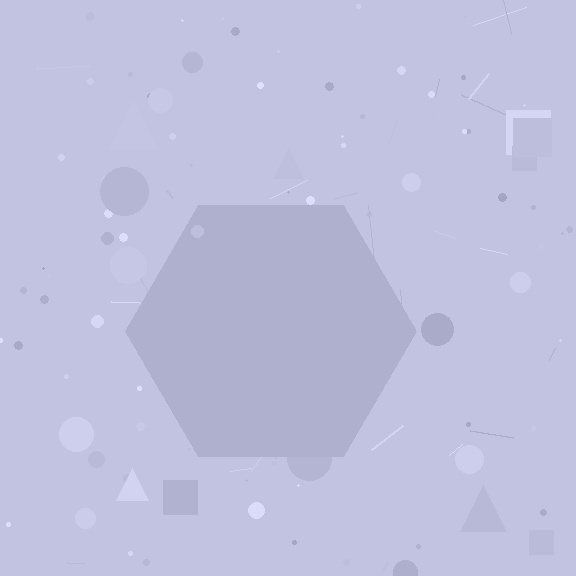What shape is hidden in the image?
A hexagon is hidden in the image.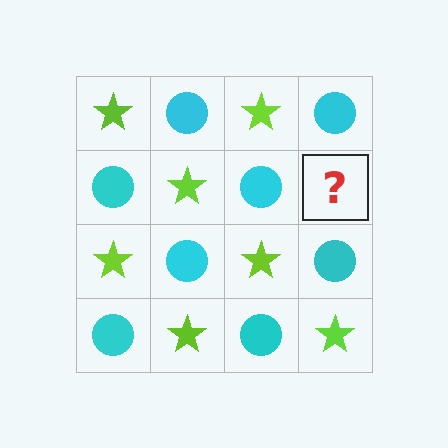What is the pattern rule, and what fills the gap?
The rule is that it alternates lime star and cyan circle in a checkerboard pattern. The gap should be filled with a lime star.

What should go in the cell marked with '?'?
The missing cell should contain a lime star.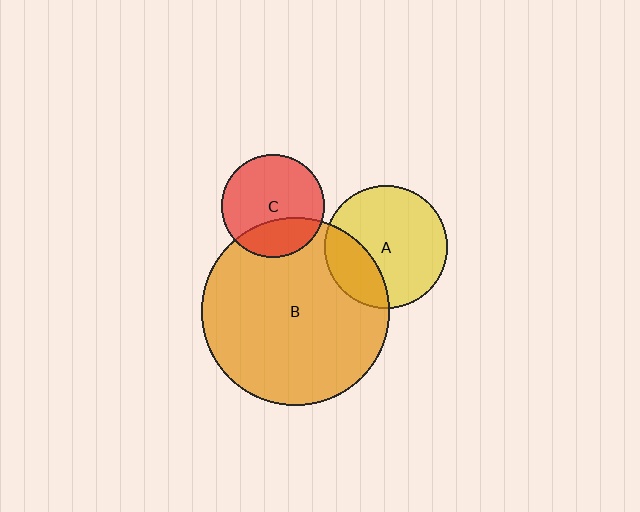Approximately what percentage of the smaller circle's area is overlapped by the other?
Approximately 25%.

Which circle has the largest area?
Circle B (orange).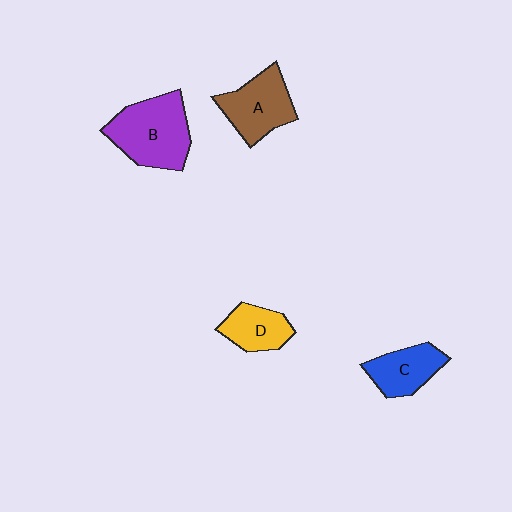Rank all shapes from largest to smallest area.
From largest to smallest: B (purple), A (brown), C (blue), D (yellow).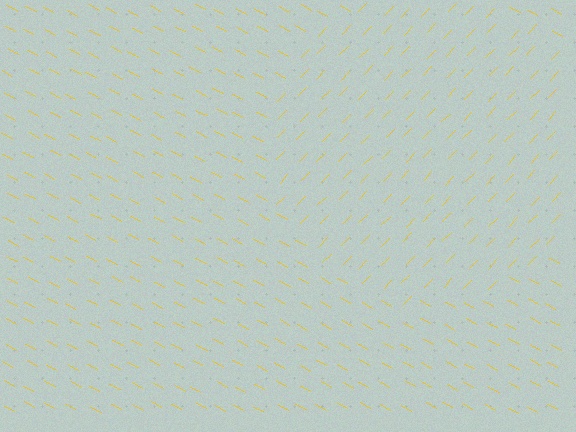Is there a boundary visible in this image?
Yes, there is a texture boundary formed by a change in line orientation.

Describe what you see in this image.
The image is filled with small yellow line segments. A circle region in the image has lines oriented differently from the surrounding lines, creating a visible texture boundary.